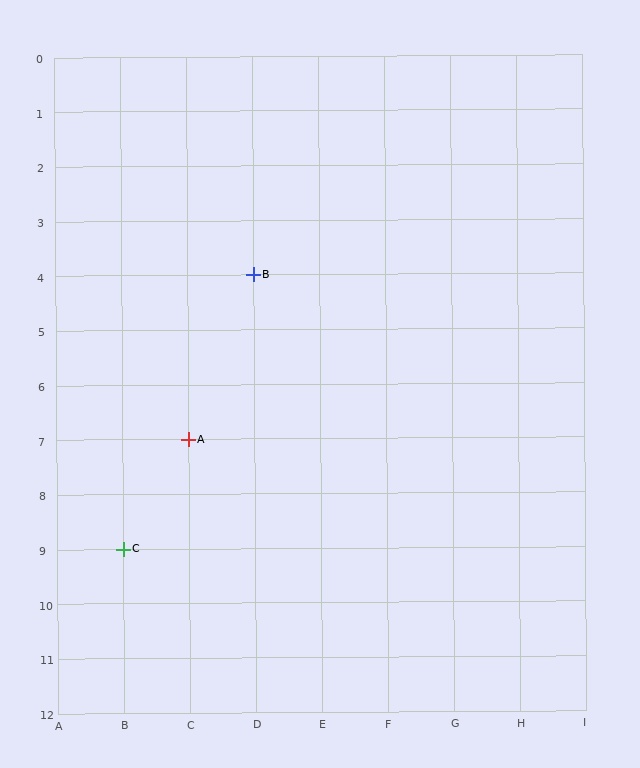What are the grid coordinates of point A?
Point A is at grid coordinates (C, 7).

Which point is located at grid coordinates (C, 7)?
Point A is at (C, 7).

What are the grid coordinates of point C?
Point C is at grid coordinates (B, 9).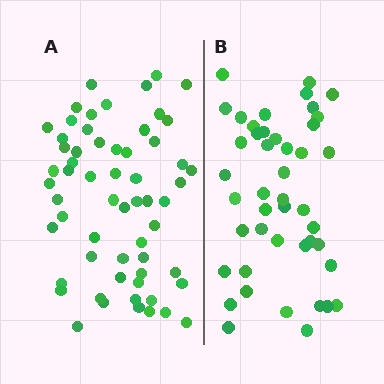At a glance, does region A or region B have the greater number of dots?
Region A (the left region) has more dots.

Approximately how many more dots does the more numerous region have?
Region A has approximately 15 more dots than region B.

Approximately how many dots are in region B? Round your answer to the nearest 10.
About 40 dots. (The exact count is 45, which rounds to 40.)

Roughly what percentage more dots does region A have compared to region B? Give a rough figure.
About 35% more.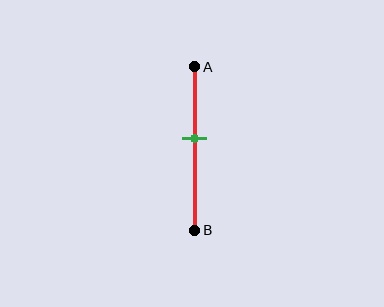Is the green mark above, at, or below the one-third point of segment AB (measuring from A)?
The green mark is below the one-third point of segment AB.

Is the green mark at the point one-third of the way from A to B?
No, the mark is at about 45% from A, not at the 33% one-third point.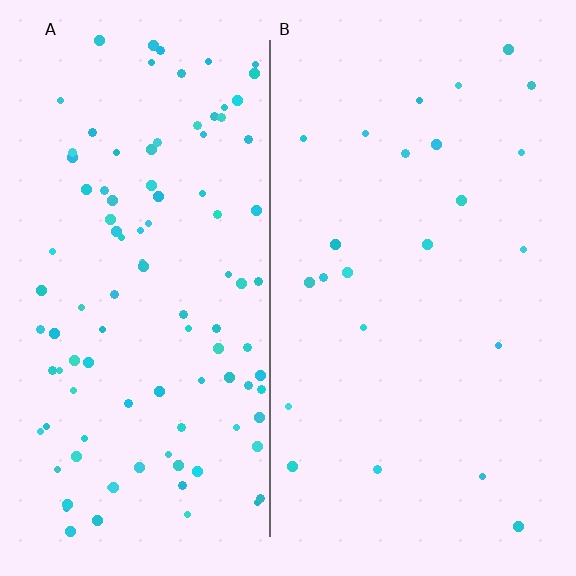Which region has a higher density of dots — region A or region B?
A (the left).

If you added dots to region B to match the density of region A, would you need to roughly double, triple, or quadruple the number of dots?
Approximately quadruple.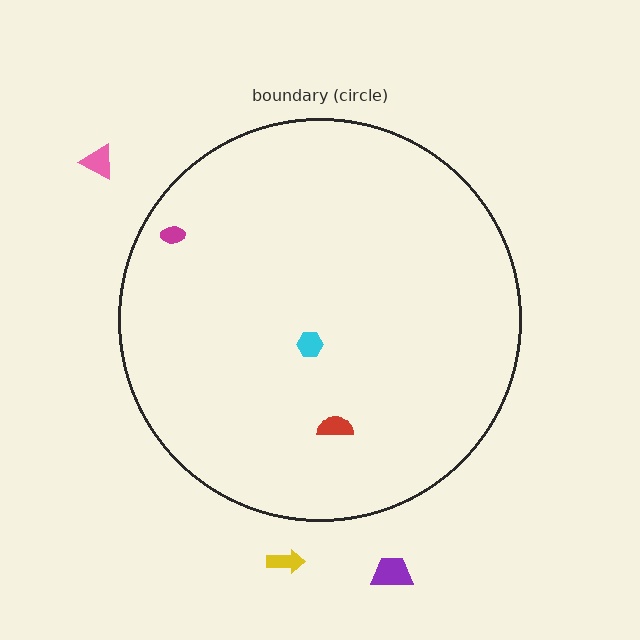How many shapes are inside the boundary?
3 inside, 3 outside.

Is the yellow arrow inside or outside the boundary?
Outside.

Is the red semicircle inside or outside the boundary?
Inside.